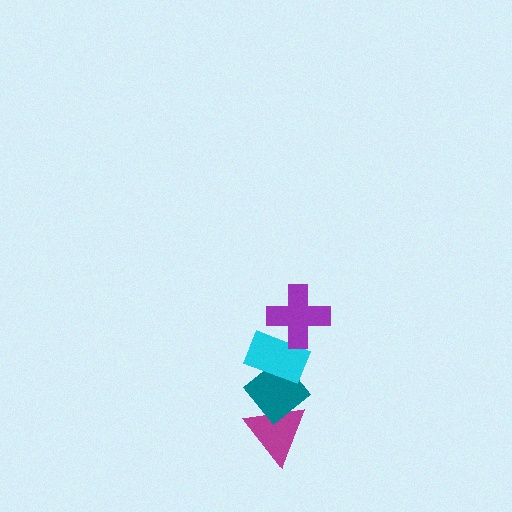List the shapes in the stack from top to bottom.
From top to bottom: the purple cross, the cyan rectangle, the teal diamond, the magenta triangle.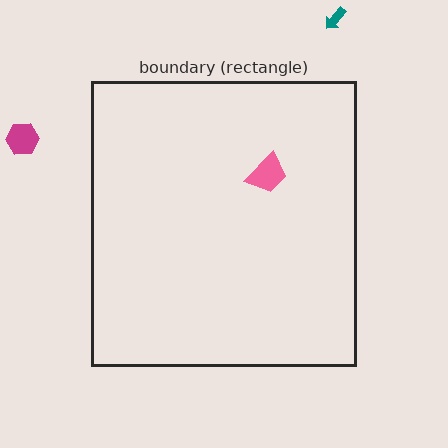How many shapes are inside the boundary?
1 inside, 2 outside.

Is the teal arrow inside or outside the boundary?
Outside.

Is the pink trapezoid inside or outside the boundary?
Inside.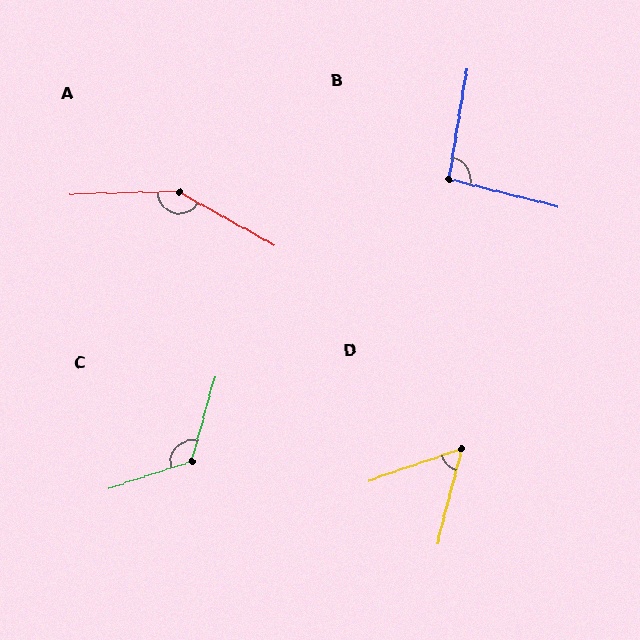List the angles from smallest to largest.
D (57°), B (95°), C (124°), A (149°).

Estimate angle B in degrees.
Approximately 95 degrees.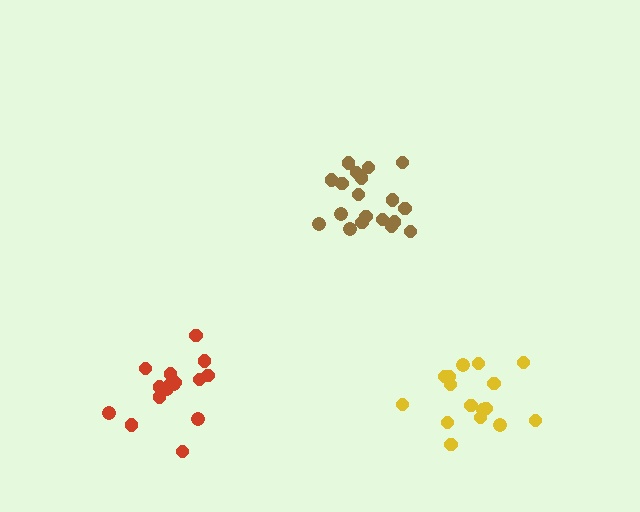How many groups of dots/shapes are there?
There are 3 groups.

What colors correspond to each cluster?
The clusters are colored: red, yellow, brown.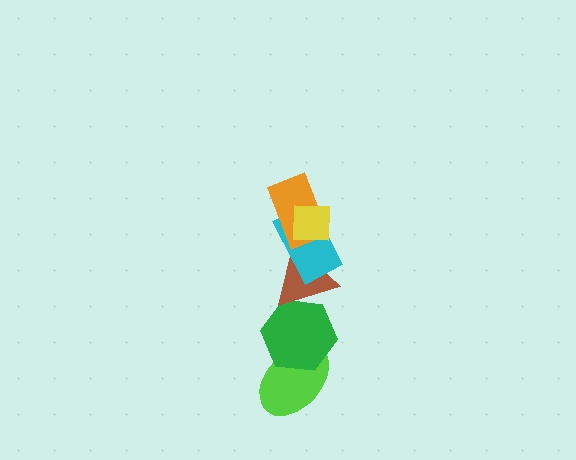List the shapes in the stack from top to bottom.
From top to bottom: the yellow square, the orange rectangle, the cyan rectangle, the brown triangle, the green hexagon, the lime ellipse.